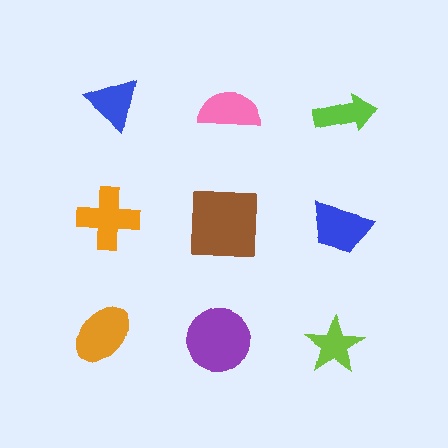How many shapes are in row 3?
3 shapes.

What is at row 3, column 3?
A lime star.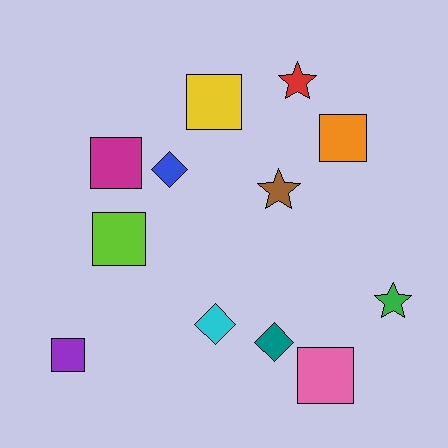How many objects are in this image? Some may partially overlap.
There are 12 objects.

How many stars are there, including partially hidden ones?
There are 3 stars.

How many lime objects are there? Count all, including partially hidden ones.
There is 1 lime object.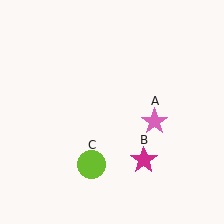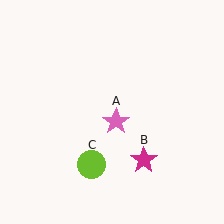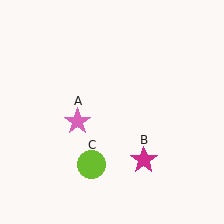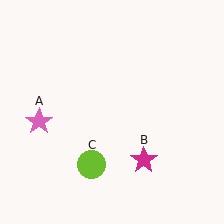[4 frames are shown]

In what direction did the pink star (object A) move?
The pink star (object A) moved left.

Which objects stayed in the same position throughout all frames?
Magenta star (object B) and lime circle (object C) remained stationary.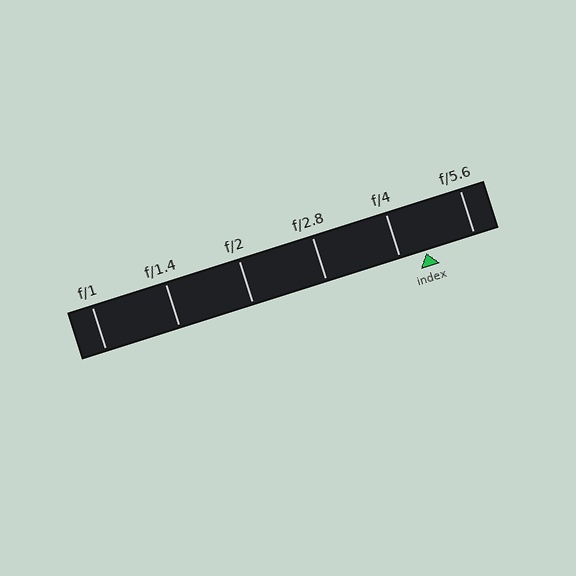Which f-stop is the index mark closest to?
The index mark is closest to f/4.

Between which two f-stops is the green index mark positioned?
The index mark is between f/4 and f/5.6.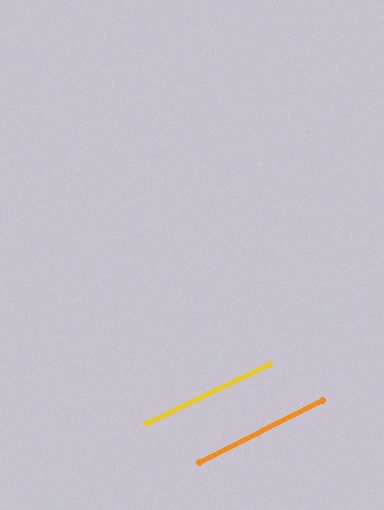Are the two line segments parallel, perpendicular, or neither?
Parallel — their directions differ by only 1.2°.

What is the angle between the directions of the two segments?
Approximately 1 degree.